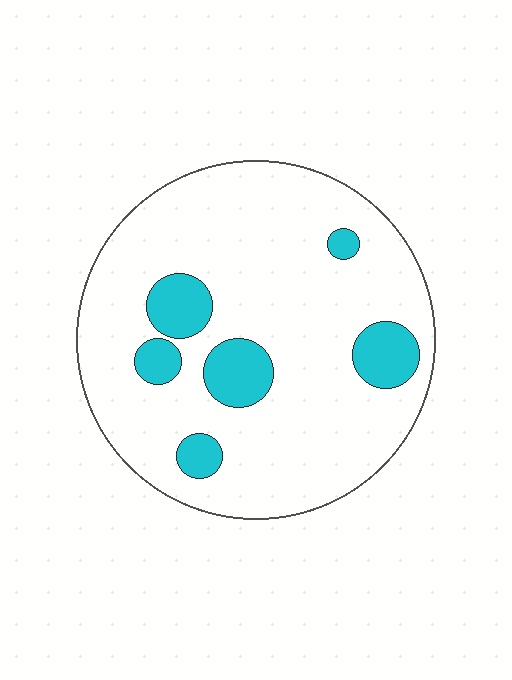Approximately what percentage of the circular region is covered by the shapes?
Approximately 15%.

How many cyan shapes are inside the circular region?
6.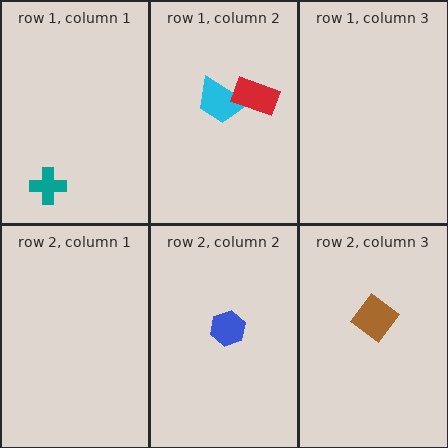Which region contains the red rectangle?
The row 1, column 2 region.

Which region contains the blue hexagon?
The row 2, column 2 region.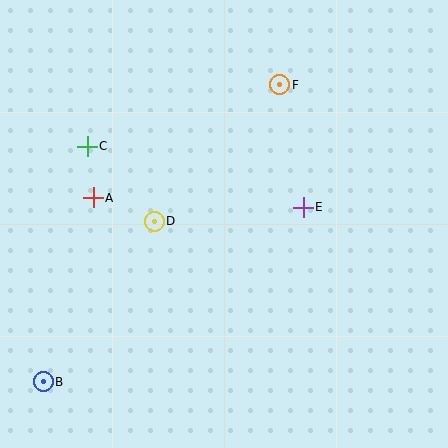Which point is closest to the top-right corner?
Point F is closest to the top-right corner.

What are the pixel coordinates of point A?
Point A is at (93, 198).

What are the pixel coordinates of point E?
Point E is at (303, 207).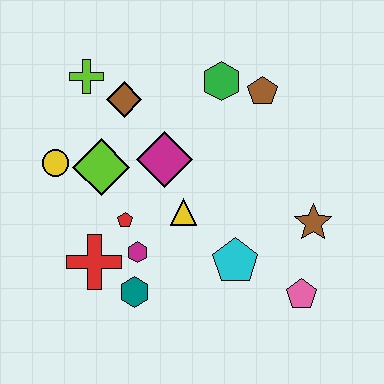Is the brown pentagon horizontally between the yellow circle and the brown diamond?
No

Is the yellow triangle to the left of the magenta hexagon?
No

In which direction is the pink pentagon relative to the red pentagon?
The pink pentagon is to the right of the red pentagon.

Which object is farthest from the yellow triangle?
The lime cross is farthest from the yellow triangle.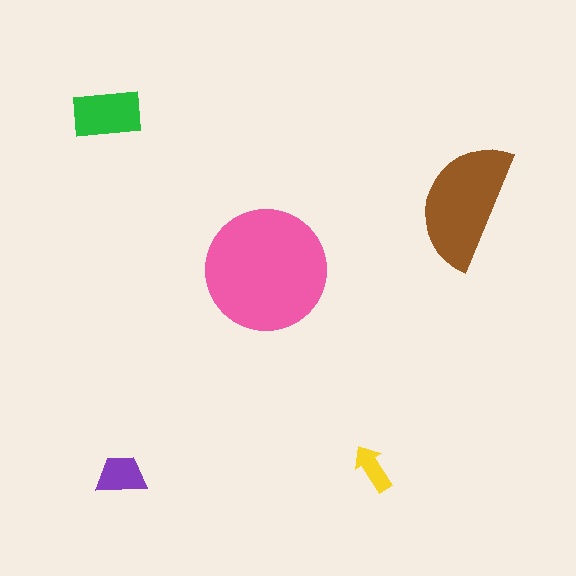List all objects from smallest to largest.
The yellow arrow, the purple trapezoid, the green rectangle, the brown semicircle, the pink circle.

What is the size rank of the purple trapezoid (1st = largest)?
4th.